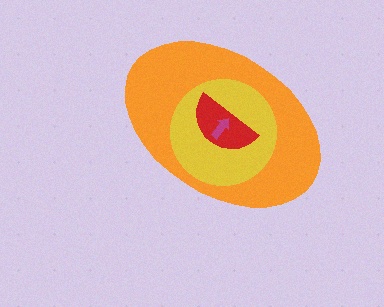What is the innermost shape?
The magenta arrow.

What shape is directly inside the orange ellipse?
The yellow circle.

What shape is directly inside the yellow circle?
The red semicircle.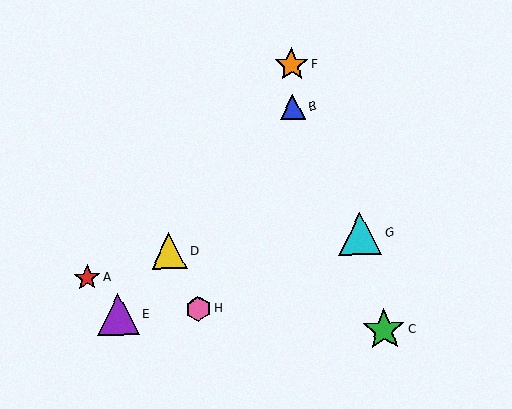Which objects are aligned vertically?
Objects B, F are aligned vertically.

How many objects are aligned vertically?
2 objects (B, F) are aligned vertically.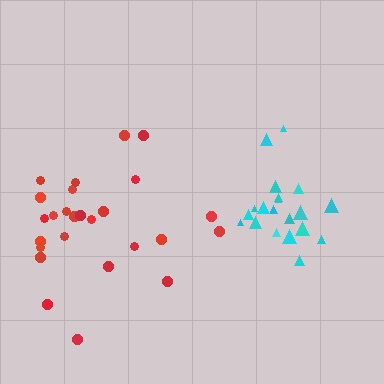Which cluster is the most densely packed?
Cyan.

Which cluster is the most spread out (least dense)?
Red.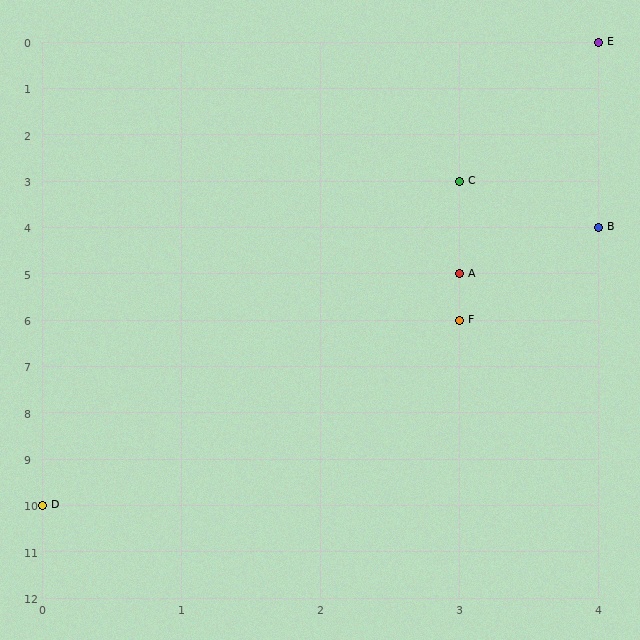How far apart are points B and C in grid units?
Points B and C are 1 column and 1 row apart (about 1.4 grid units diagonally).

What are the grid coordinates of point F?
Point F is at grid coordinates (3, 6).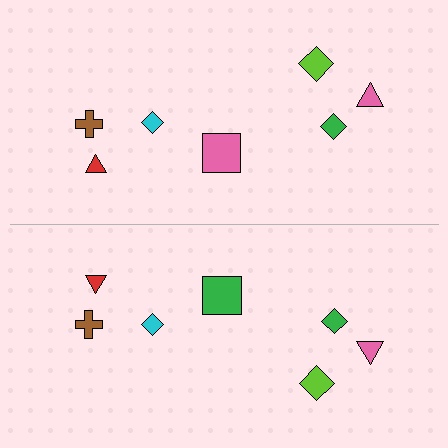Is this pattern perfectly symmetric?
No, the pattern is not perfectly symmetric. The green square on the bottom side breaks the symmetry — its mirror counterpart is pink.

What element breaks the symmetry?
The green square on the bottom side breaks the symmetry — its mirror counterpart is pink.